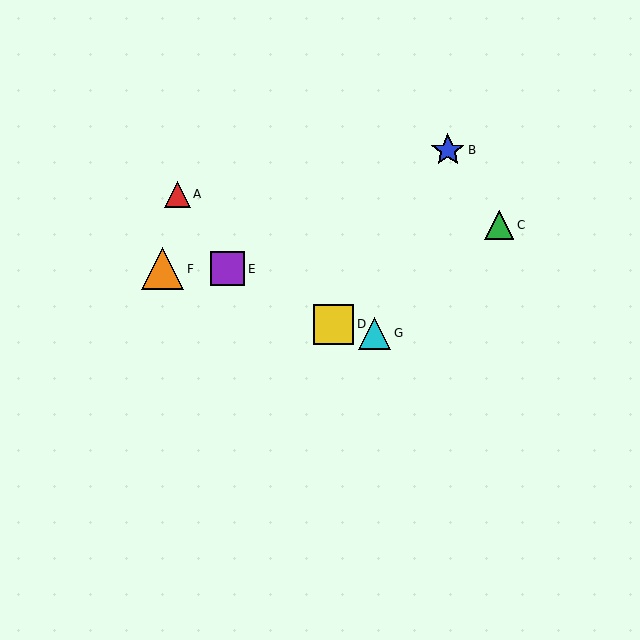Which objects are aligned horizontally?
Objects E, F are aligned horizontally.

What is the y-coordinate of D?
Object D is at y≈324.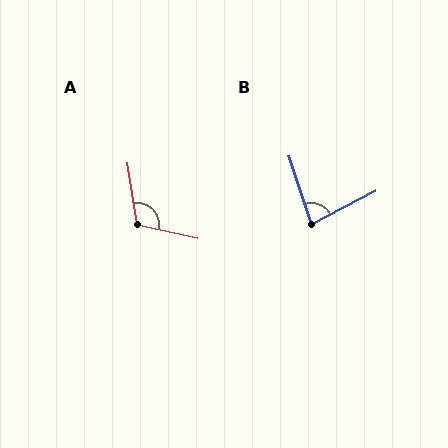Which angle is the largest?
A, at approximately 112 degrees.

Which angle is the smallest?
B, at approximately 81 degrees.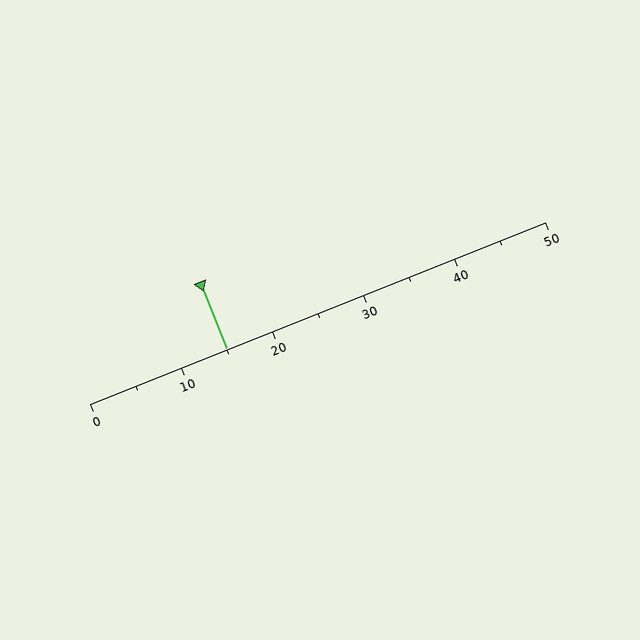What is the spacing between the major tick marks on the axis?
The major ticks are spaced 10 apart.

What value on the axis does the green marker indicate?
The marker indicates approximately 15.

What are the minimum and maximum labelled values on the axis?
The axis runs from 0 to 50.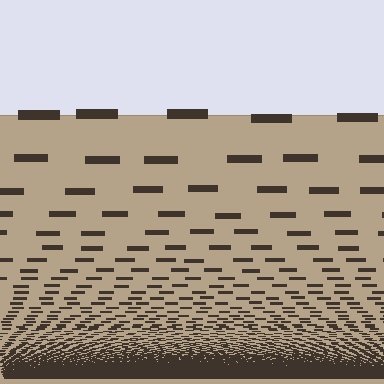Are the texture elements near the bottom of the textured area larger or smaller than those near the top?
Smaller. The gradient is inverted — elements near the bottom are smaller and denser.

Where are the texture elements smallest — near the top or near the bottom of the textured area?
Near the bottom.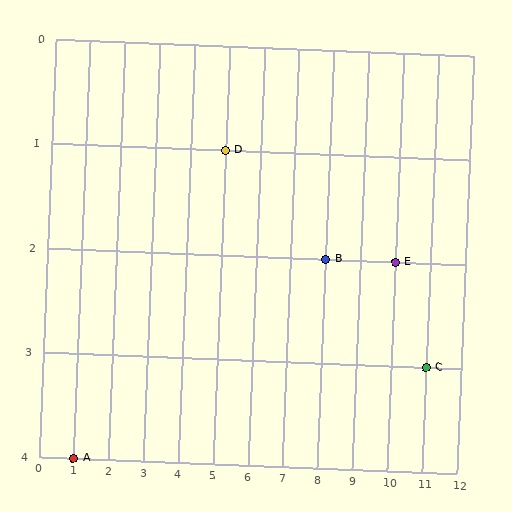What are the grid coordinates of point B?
Point B is at grid coordinates (8, 2).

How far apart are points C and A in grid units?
Points C and A are 10 columns and 1 row apart (about 10.0 grid units diagonally).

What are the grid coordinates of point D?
Point D is at grid coordinates (5, 1).